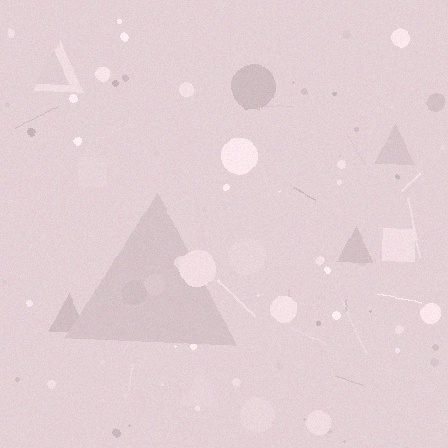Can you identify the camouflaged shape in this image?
The camouflaged shape is a triangle.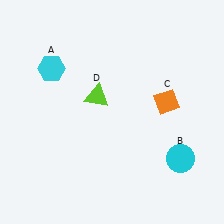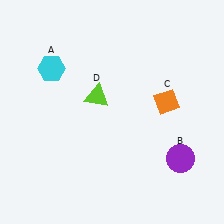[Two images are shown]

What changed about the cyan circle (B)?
In Image 1, B is cyan. In Image 2, it changed to purple.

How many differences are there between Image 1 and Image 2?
There is 1 difference between the two images.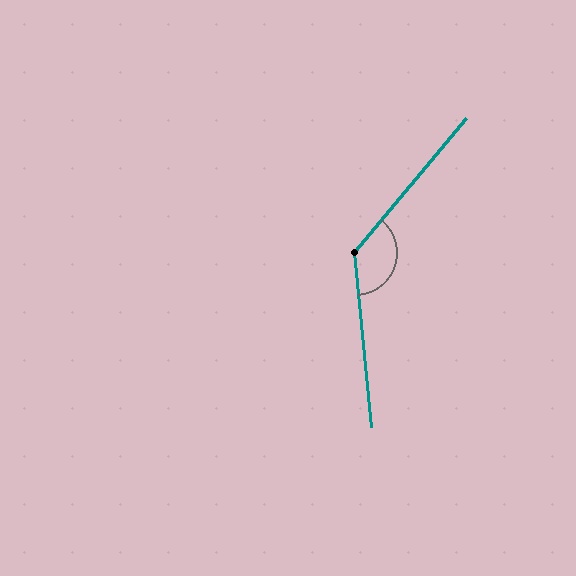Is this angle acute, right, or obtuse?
It is obtuse.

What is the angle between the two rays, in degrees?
Approximately 135 degrees.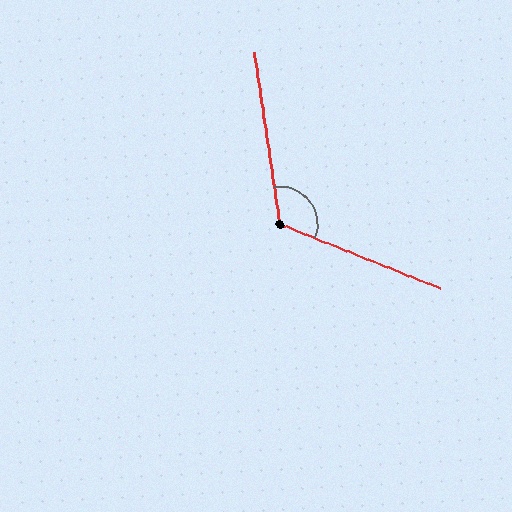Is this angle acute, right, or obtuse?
It is obtuse.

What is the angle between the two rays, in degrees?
Approximately 120 degrees.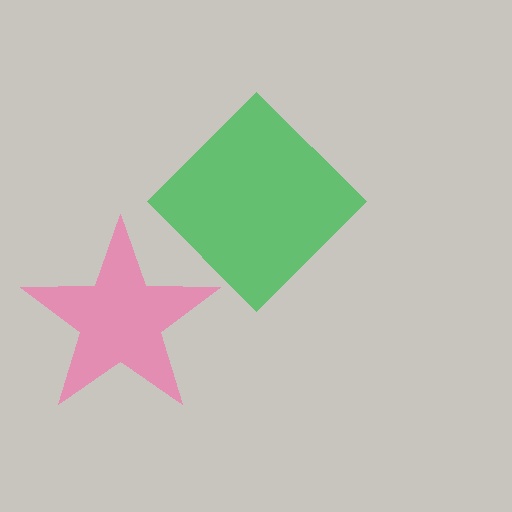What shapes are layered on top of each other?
The layered shapes are: a pink star, a green diamond.